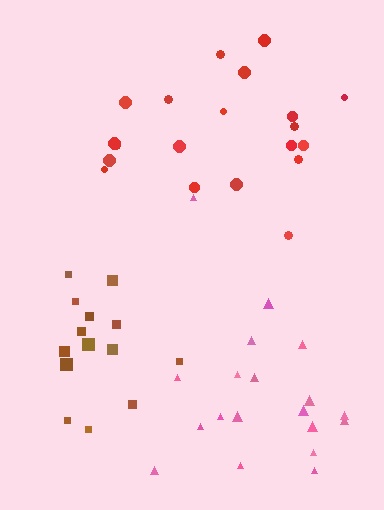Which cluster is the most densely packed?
Brown.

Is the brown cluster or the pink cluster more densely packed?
Brown.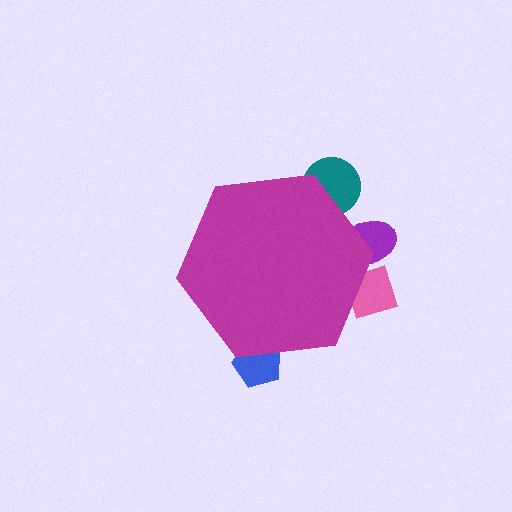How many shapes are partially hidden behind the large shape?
4 shapes are partially hidden.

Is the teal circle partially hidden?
Yes, the teal circle is partially hidden behind the magenta hexagon.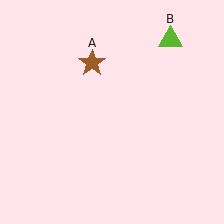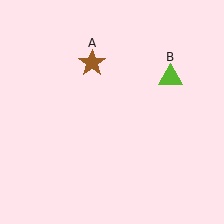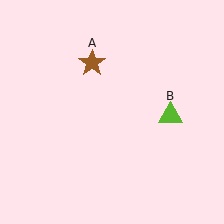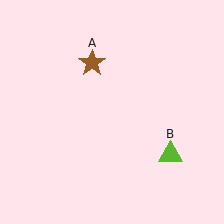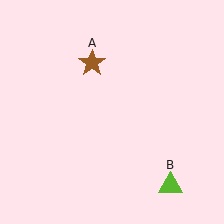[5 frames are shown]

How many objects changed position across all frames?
1 object changed position: lime triangle (object B).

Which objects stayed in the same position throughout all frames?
Brown star (object A) remained stationary.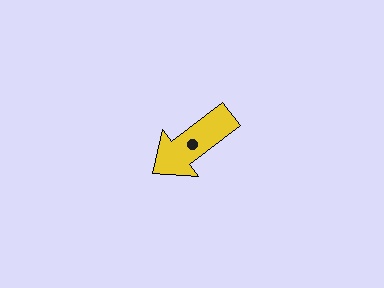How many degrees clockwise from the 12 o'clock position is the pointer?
Approximately 233 degrees.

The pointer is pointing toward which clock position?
Roughly 8 o'clock.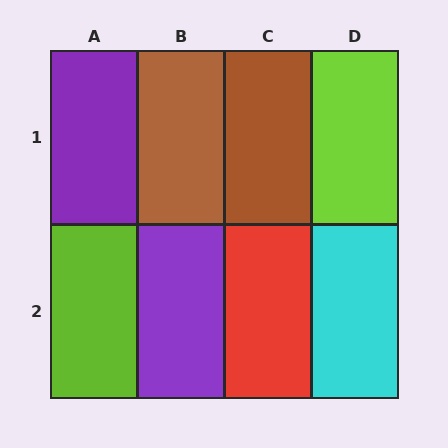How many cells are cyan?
1 cell is cyan.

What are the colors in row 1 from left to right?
Purple, brown, brown, lime.